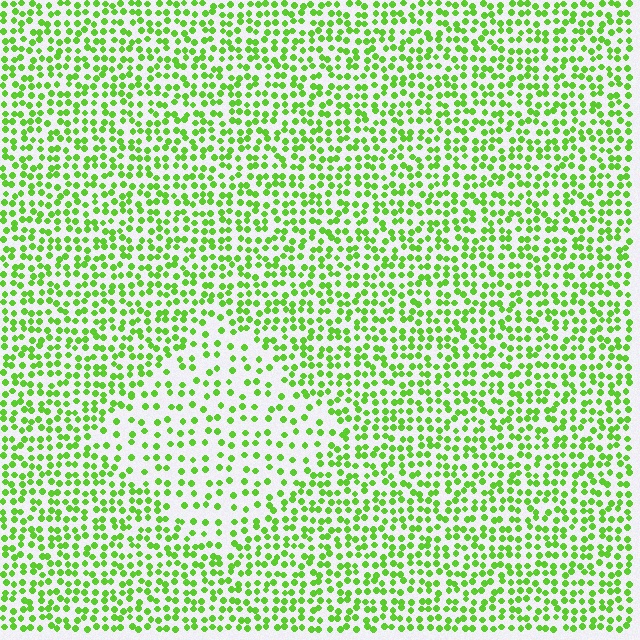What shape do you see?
I see a diamond.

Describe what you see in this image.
The image contains small lime elements arranged at two different densities. A diamond-shaped region is visible where the elements are less densely packed than the surrounding area.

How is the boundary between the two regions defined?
The boundary is defined by a change in element density (approximately 1.9x ratio). All elements are the same color, size, and shape.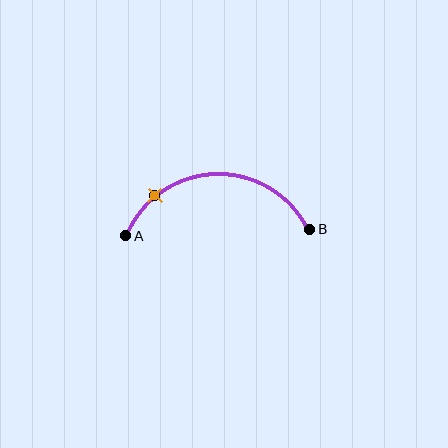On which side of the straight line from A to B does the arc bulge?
The arc bulges above the straight line connecting A and B.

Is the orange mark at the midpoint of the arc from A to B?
No. The orange mark lies on the arc but is closer to endpoint A. The arc midpoint would be at the point on the curve equidistant along the arc from both A and B.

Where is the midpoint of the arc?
The arc midpoint is the point on the curve farthest from the straight line joining A and B. It sits above that line.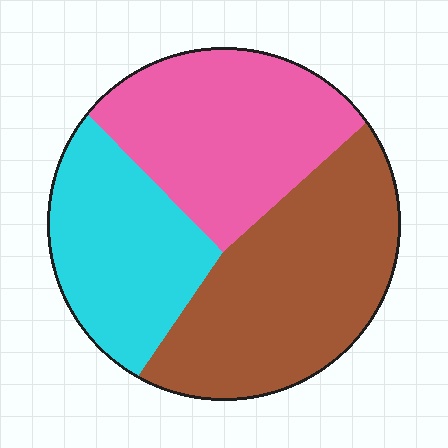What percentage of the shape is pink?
Pink covers around 35% of the shape.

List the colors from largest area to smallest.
From largest to smallest: brown, pink, cyan.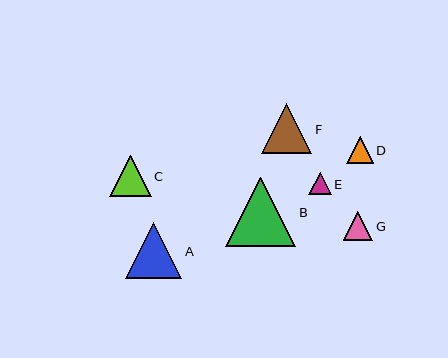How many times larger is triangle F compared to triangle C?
Triangle F is approximately 1.2 times the size of triangle C.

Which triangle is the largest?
Triangle B is the largest with a size of approximately 70 pixels.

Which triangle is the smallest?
Triangle E is the smallest with a size of approximately 22 pixels.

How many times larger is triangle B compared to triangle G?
Triangle B is approximately 2.4 times the size of triangle G.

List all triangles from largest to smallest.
From largest to smallest: B, A, F, C, G, D, E.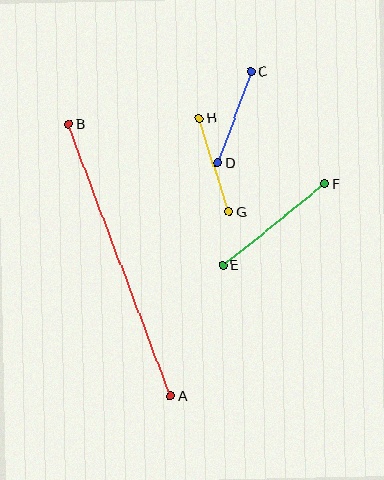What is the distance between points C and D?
The distance is approximately 97 pixels.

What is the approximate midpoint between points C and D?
The midpoint is at approximately (235, 117) pixels.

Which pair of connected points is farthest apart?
Points A and B are farthest apart.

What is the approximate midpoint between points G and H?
The midpoint is at approximately (214, 165) pixels.